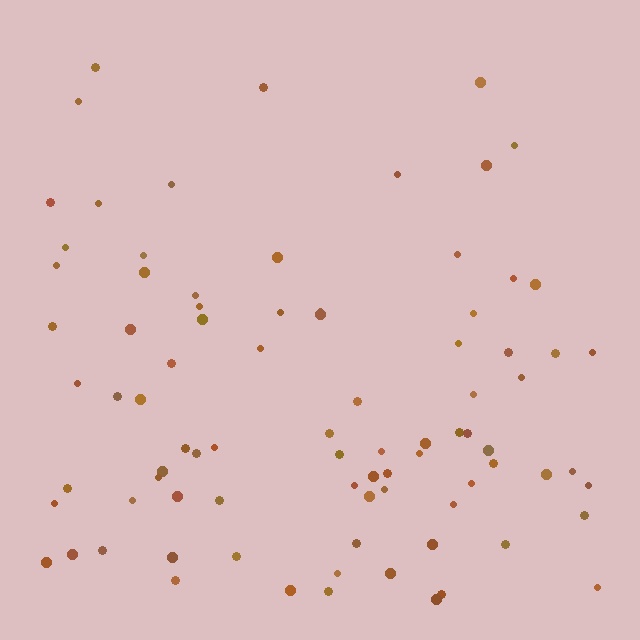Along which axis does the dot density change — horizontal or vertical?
Vertical.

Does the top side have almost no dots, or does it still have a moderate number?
Still a moderate number, just noticeably fewer than the bottom.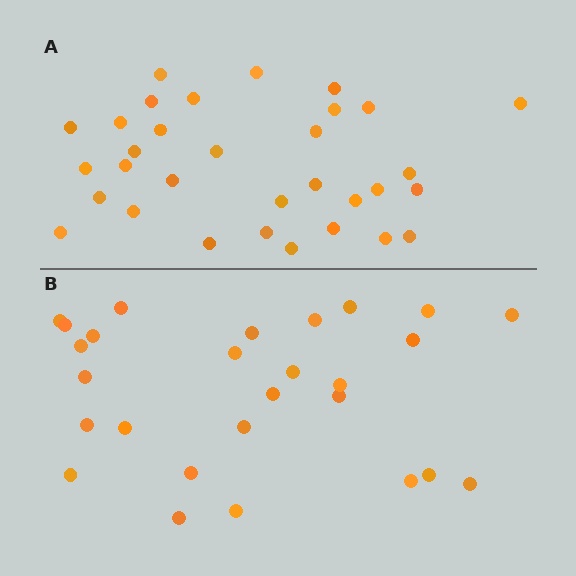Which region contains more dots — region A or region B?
Region A (the top region) has more dots.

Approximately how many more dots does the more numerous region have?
Region A has about 5 more dots than region B.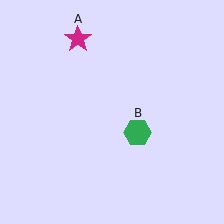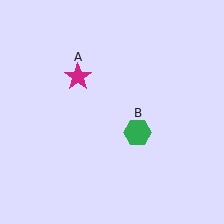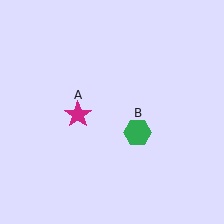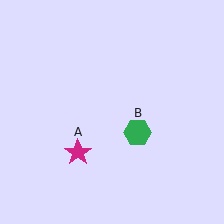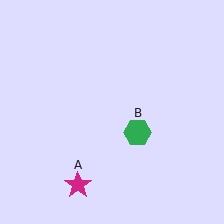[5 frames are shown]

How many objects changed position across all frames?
1 object changed position: magenta star (object A).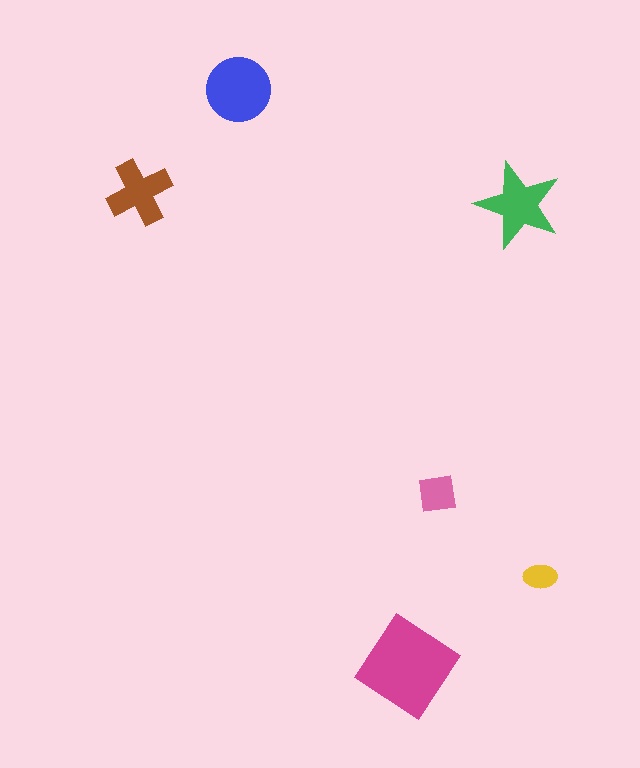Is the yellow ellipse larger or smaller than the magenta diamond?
Smaller.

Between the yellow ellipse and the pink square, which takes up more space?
The pink square.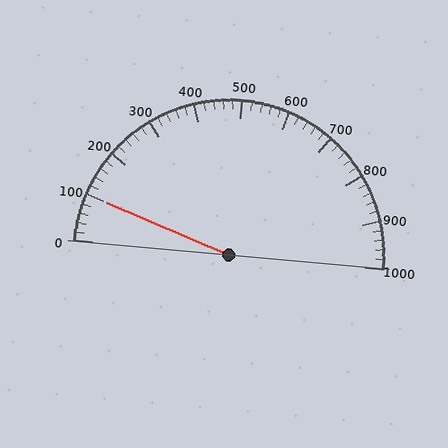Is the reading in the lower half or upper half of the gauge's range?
The reading is in the lower half of the range (0 to 1000).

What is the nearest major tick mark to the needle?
The nearest major tick mark is 100.